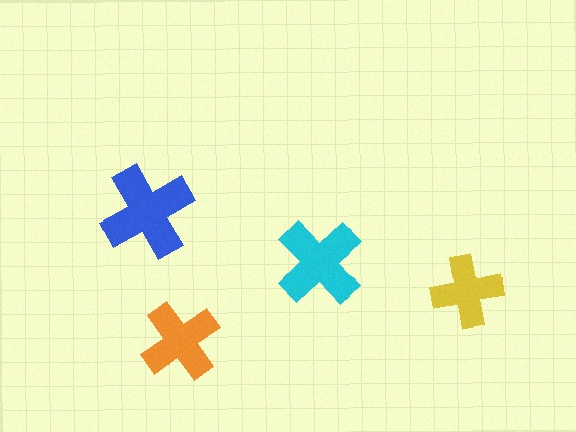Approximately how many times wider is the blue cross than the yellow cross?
About 1.5 times wider.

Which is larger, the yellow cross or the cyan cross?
The cyan one.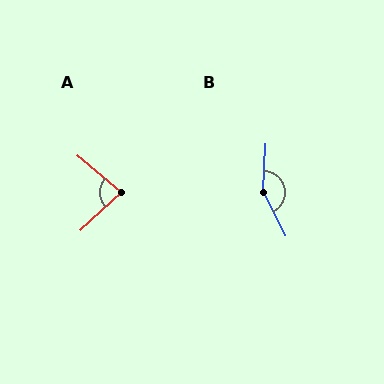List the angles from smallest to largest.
A (82°), B (151°).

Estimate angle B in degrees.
Approximately 151 degrees.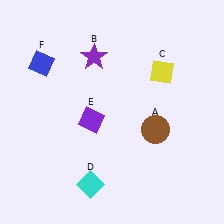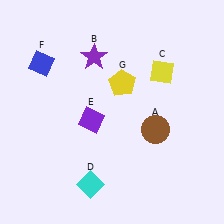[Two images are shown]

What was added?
A yellow pentagon (G) was added in Image 2.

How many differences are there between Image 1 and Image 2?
There is 1 difference between the two images.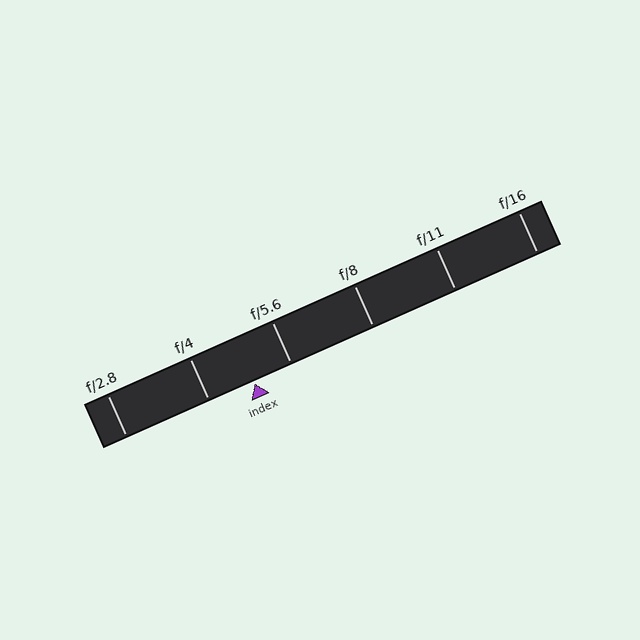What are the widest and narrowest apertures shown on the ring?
The widest aperture shown is f/2.8 and the narrowest is f/16.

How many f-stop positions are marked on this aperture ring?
There are 6 f-stop positions marked.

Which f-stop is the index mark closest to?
The index mark is closest to f/5.6.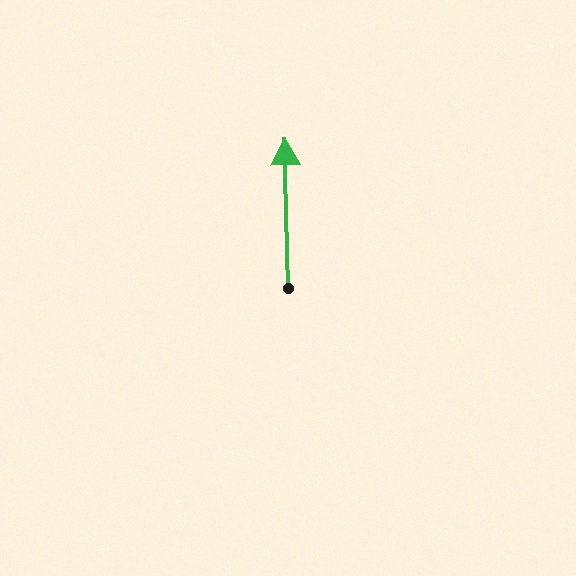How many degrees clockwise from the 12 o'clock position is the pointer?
Approximately 359 degrees.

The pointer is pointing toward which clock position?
Roughly 12 o'clock.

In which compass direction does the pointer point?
North.